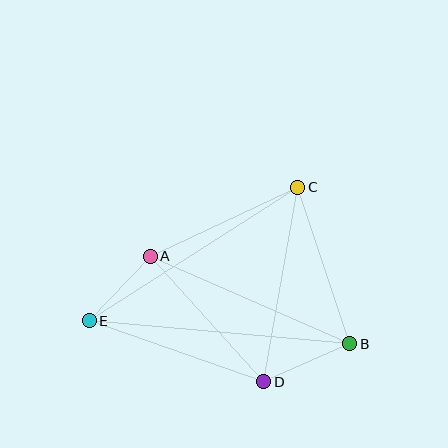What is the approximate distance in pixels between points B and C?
The distance between B and C is approximately 165 pixels.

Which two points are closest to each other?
Points A and E are closest to each other.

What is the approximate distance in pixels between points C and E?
The distance between C and E is approximately 247 pixels.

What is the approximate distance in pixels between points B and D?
The distance between B and D is approximately 94 pixels.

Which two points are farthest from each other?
Points B and E are farthest from each other.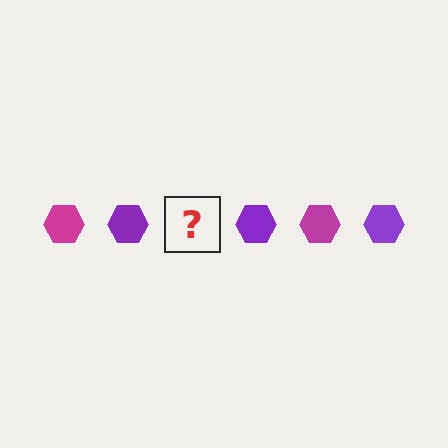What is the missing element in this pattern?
The missing element is a magenta hexagon.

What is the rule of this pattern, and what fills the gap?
The rule is that the pattern cycles through magenta, purple hexagons. The gap should be filled with a magenta hexagon.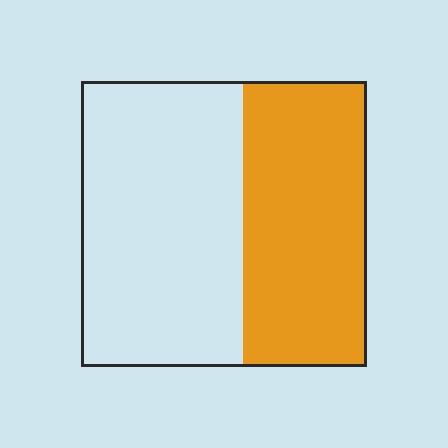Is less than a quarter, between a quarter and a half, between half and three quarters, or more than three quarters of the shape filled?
Between a quarter and a half.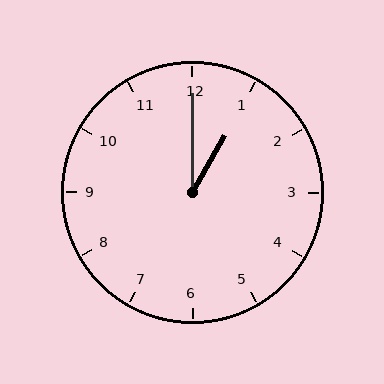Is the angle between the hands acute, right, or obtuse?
It is acute.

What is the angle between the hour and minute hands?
Approximately 30 degrees.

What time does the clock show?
1:00.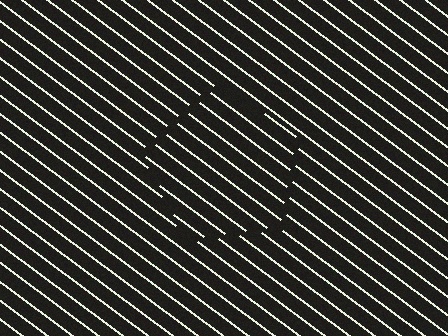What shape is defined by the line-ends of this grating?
An illusory pentagon. The interior of the shape contains the same grating, shifted by half a period — the contour is defined by the phase discontinuity where line-ends from the inner and outer gratings abut.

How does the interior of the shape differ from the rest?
The interior of the shape contains the same grating, shifted by half a period — the contour is defined by the phase discontinuity where line-ends from the inner and outer gratings abut.